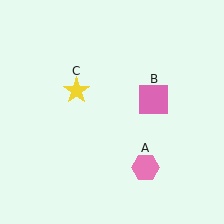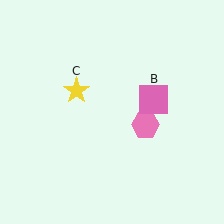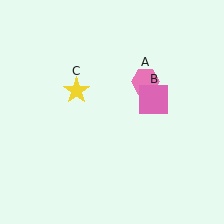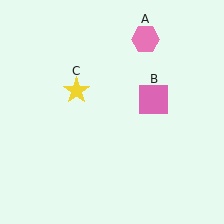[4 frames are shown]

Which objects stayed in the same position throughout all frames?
Pink square (object B) and yellow star (object C) remained stationary.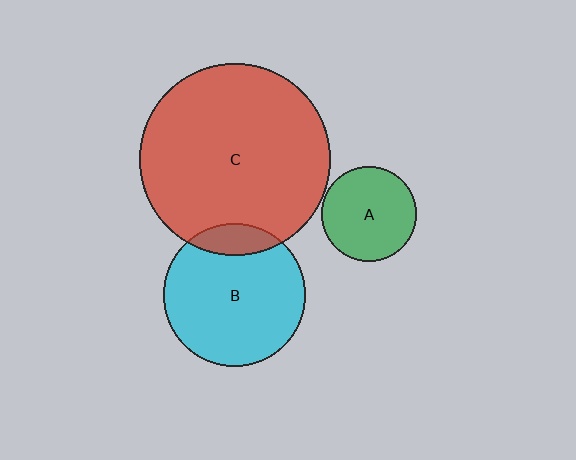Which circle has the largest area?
Circle C (red).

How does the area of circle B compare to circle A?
Approximately 2.2 times.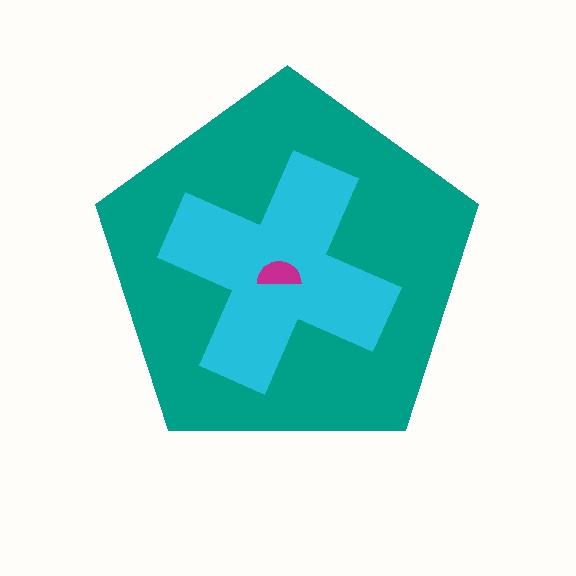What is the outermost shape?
The teal pentagon.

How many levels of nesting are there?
3.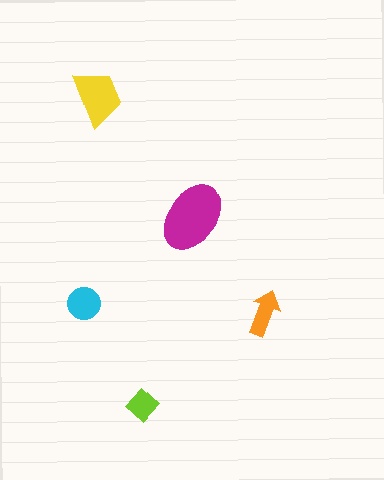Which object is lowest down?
The lime diamond is bottommost.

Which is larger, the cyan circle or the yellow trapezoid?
The yellow trapezoid.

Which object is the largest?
The magenta ellipse.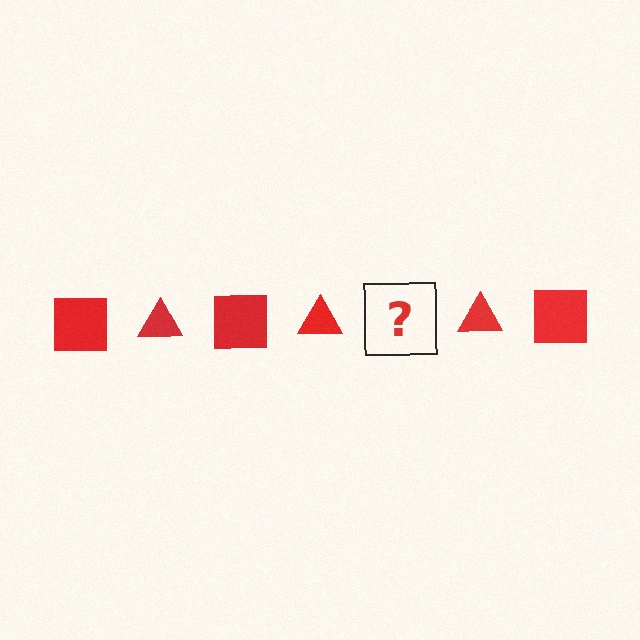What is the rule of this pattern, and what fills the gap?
The rule is that the pattern cycles through square, triangle shapes in red. The gap should be filled with a red square.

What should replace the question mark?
The question mark should be replaced with a red square.